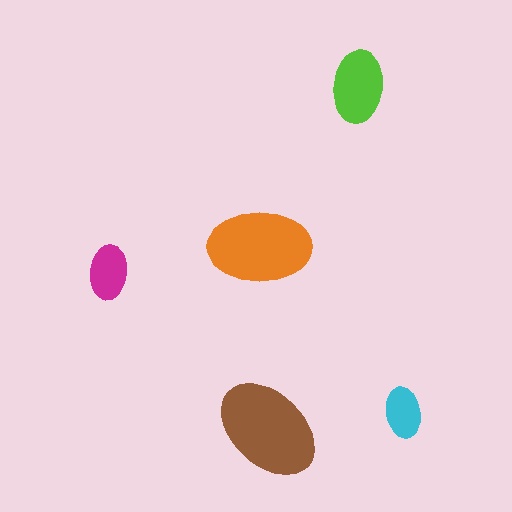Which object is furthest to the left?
The magenta ellipse is leftmost.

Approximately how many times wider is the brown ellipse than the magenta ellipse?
About 2 times wider.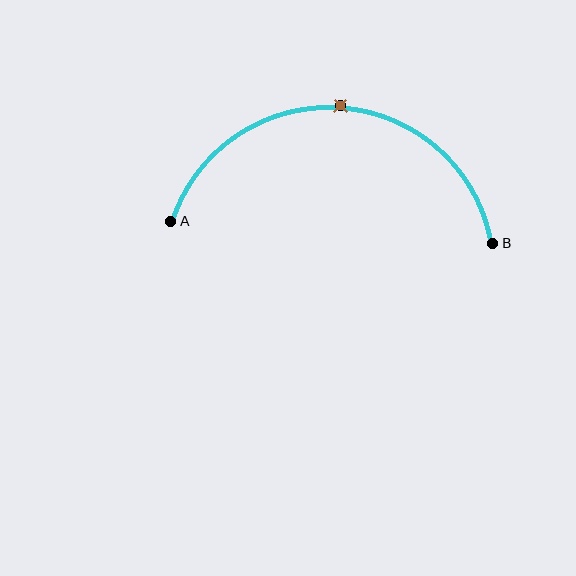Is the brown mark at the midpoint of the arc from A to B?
Yes. The brown mark lies on the arc at equal arc-length from both A and B — it is the arc midpoint.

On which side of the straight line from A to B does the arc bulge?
The arc bulges above the straight line connecting A and B.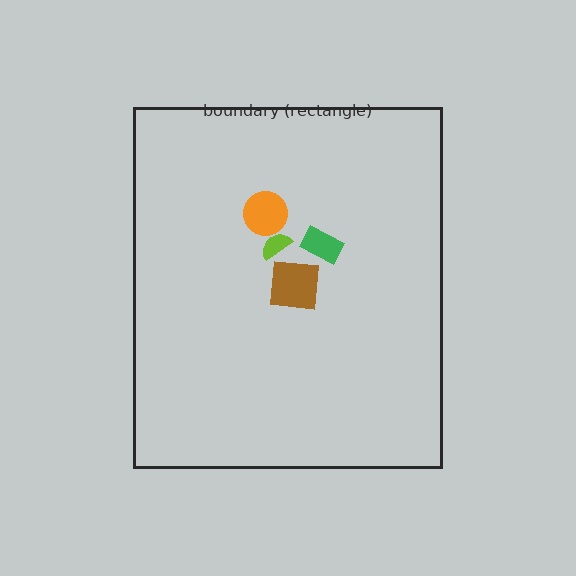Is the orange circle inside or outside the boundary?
Inside.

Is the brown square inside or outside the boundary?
Inside.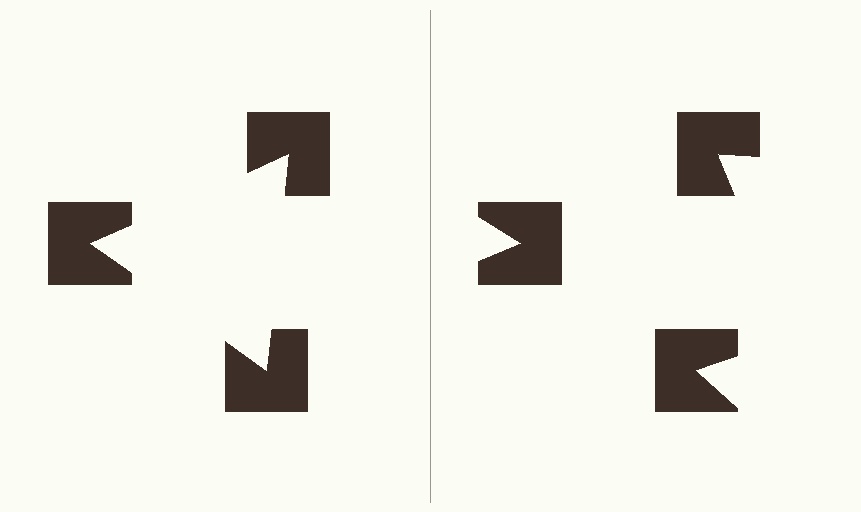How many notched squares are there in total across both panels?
6 — 3 on each side.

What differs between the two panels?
The notched squares are positioned identically on both sides; only the wedge orientations differ. On the left they align to a triangle; on the right they are misaligned.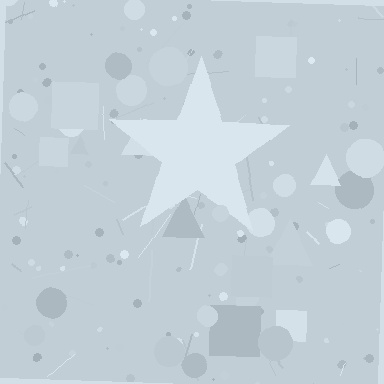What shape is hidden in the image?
A star is hidden in the image.